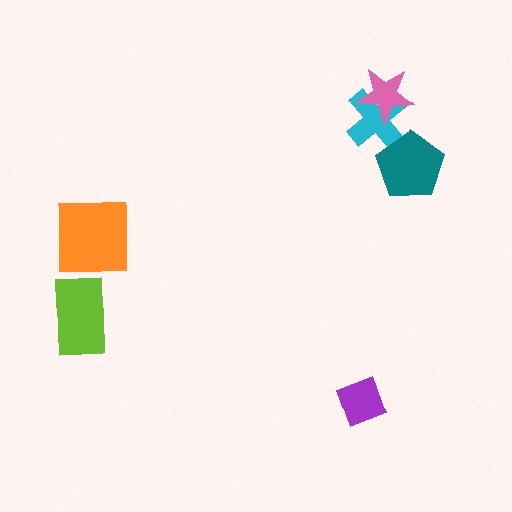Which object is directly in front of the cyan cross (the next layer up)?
The pink star is directly in front of the cyan cross.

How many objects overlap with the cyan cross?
2 objects overlap with the cyan cross.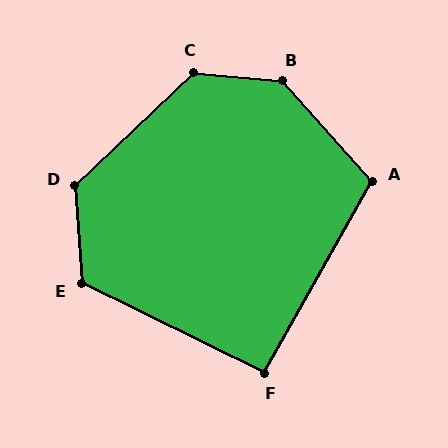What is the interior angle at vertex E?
Approximately 120 degrees (obtuse).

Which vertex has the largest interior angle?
B, at approximately 137 degrees.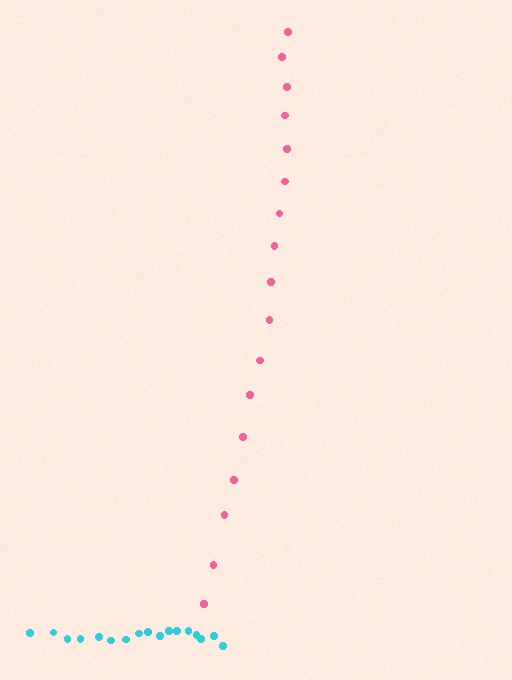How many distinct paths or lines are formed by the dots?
There are 2 distinct paths.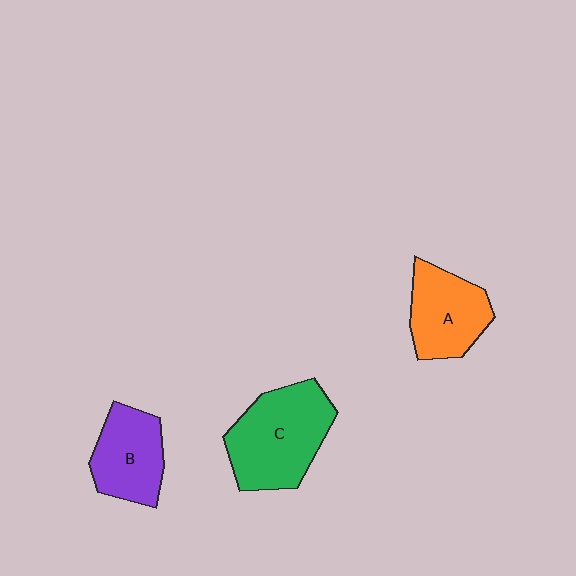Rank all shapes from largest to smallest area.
From largest to smallest: C (green), A (orange), B (purple).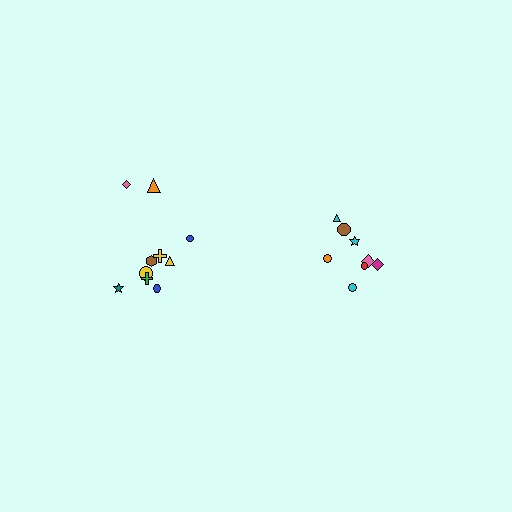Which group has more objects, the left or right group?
The left group.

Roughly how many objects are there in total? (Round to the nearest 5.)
Roughly 20 objects in total.